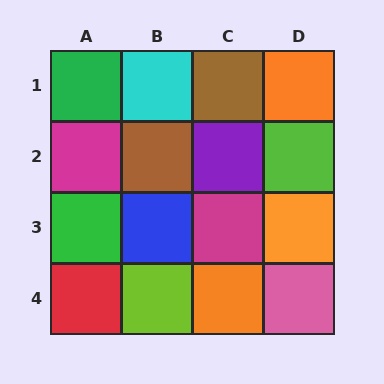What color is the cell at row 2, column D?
Lime.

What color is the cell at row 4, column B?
Lime.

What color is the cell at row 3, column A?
Green.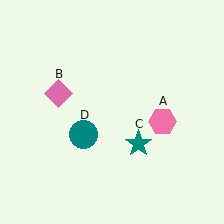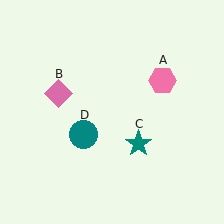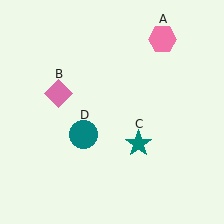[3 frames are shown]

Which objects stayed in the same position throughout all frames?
Pink diamond (object B) and teal star (object C) and teal circle (object D) remained stationary.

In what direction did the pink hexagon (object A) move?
The pink hexagon (object A) moved up.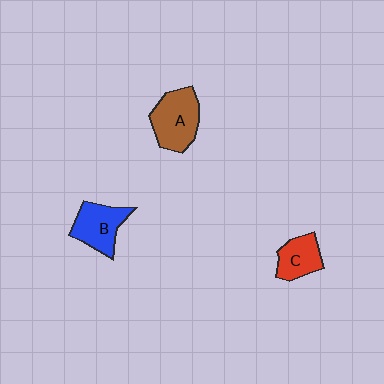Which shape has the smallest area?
Shape C (red).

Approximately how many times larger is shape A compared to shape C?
Approximately 1.5 times.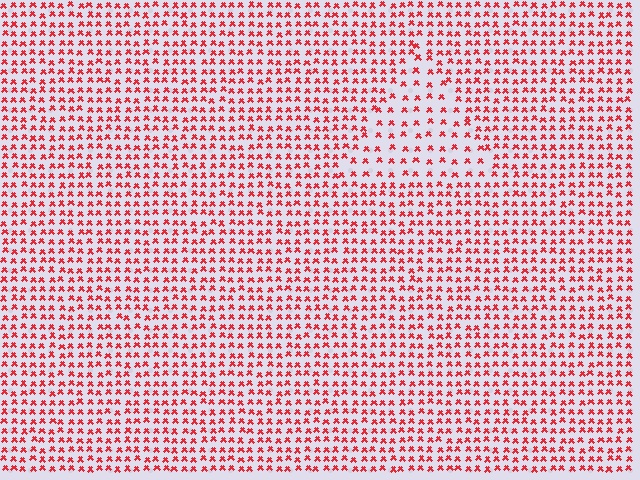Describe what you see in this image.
The image contains small red elements arranged at two different densities. A triangle-shaped region is visible where the elements are less densely packed than the surrounding area.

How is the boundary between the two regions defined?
The boundary is defined by a change in element density (approximately 1.8x ratio). All elements are the same color, size, and shape.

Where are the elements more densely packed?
The elements are more densely packed outside the triangle boundary.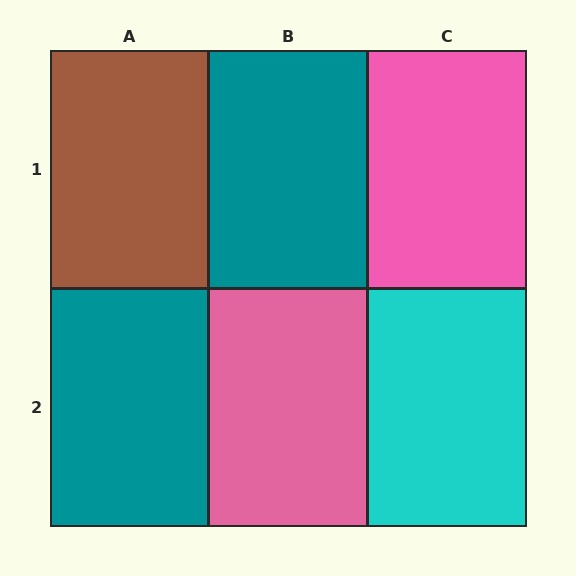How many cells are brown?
1 cell is brown.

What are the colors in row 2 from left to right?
Teal, pink, cyan.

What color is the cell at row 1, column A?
Brown.